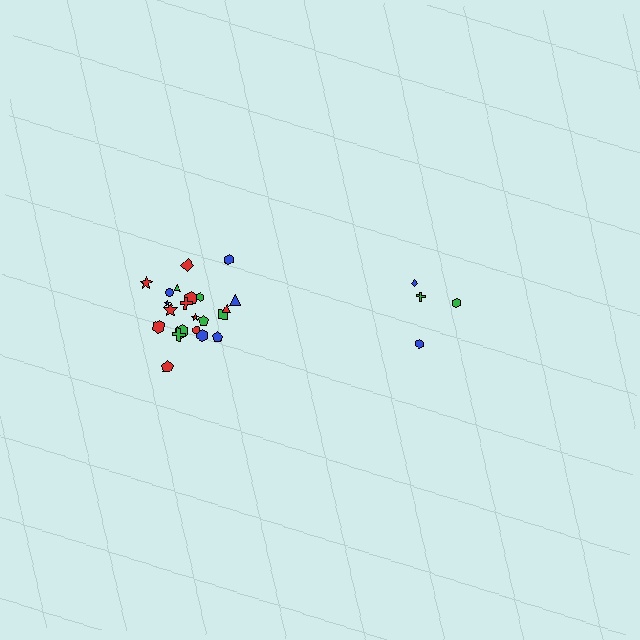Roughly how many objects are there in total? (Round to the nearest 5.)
Roughly 25 objects in total.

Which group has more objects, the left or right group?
The left group.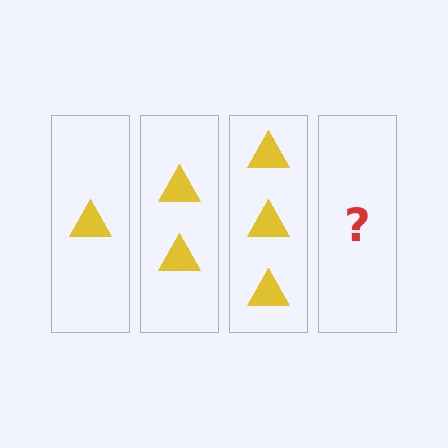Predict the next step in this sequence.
The next step is 4 triangles.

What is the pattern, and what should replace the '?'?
The pattern is that each step adds one more triangle. The '?' should be 4 triangles.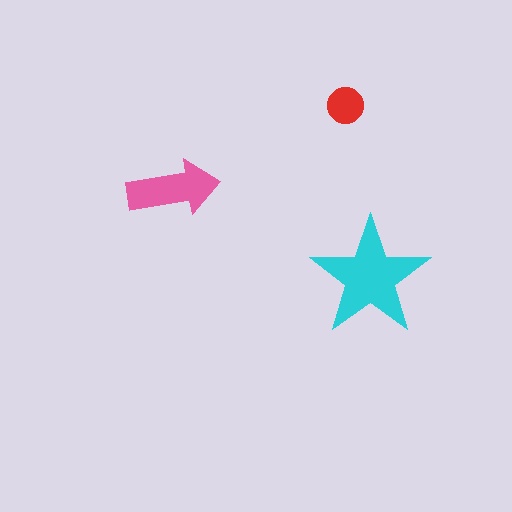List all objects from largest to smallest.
The cyan star, the pink arrow, the red circle.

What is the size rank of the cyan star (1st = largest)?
1st.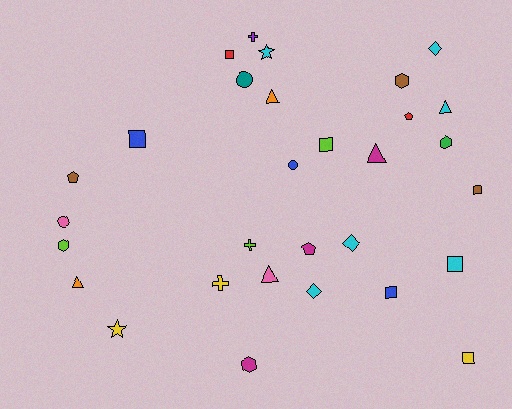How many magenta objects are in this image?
There are 3 magenta objects.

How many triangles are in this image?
There are 5 triangles.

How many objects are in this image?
There are 30 objects.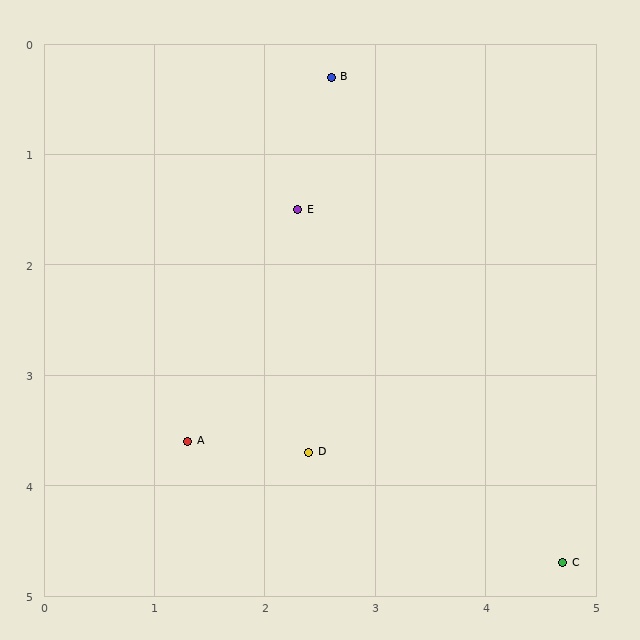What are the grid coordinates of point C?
Point C is at approximately (4.7, 4.7).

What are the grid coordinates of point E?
Point E is at approximately (2.3, 1.5).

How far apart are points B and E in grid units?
Points B and E are about 1.2 grid units apart.